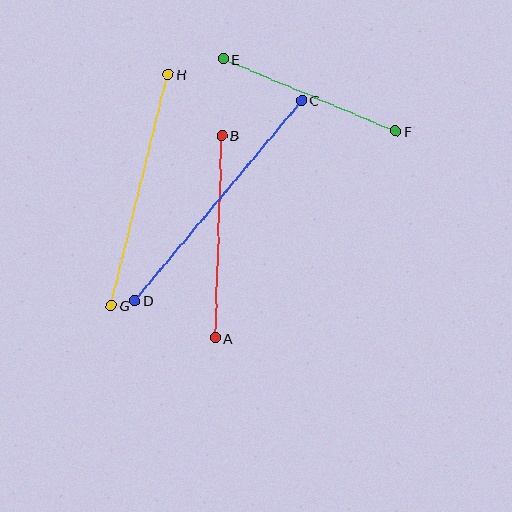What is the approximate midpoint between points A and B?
The midpoint is at approximately (219, 237) pixels.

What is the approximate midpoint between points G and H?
The midpoint is at approximately (140, 190) pixels.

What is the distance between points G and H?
The distance is approximately 238 pixels.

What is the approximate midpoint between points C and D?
The midpoint is at approximately (218, 201) pixels.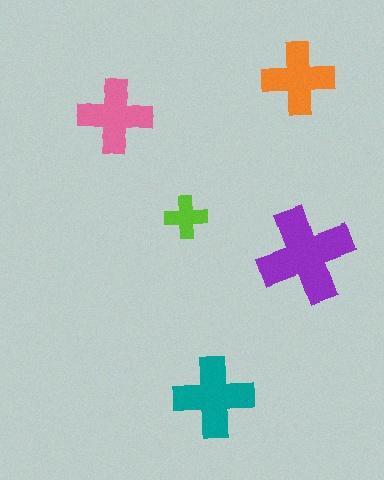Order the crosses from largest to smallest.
the purple one, the teal one, the pink one, the orange one, the lime one.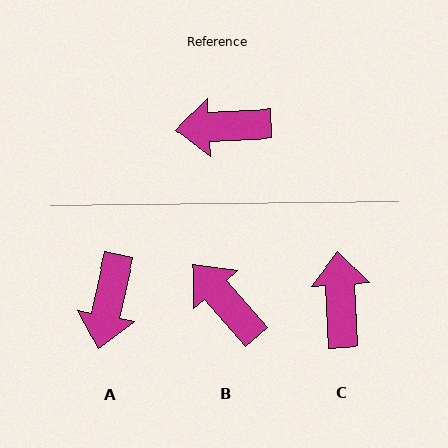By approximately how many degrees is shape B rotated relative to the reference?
Approximately 52 degrees clockwise.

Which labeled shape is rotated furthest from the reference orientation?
C, about 90 degrees away.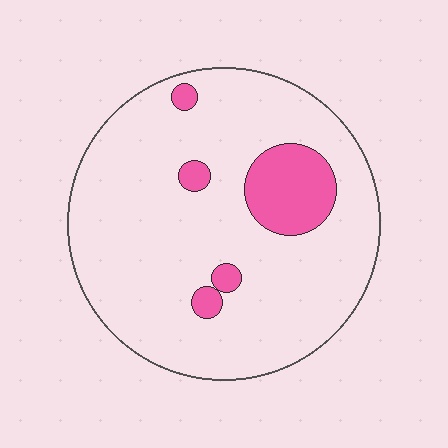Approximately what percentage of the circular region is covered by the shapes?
Approximately 15%.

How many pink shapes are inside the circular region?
5.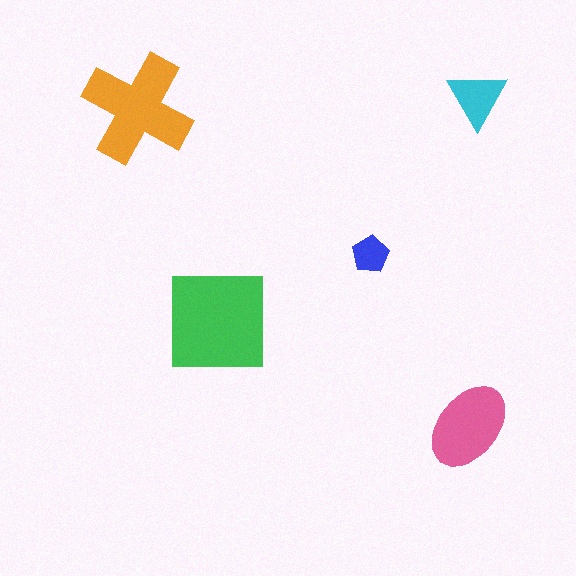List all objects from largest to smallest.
The green square, the orange cross, the pink ellipse, the cyan triangle, the blue pentagon.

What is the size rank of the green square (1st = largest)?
1st.